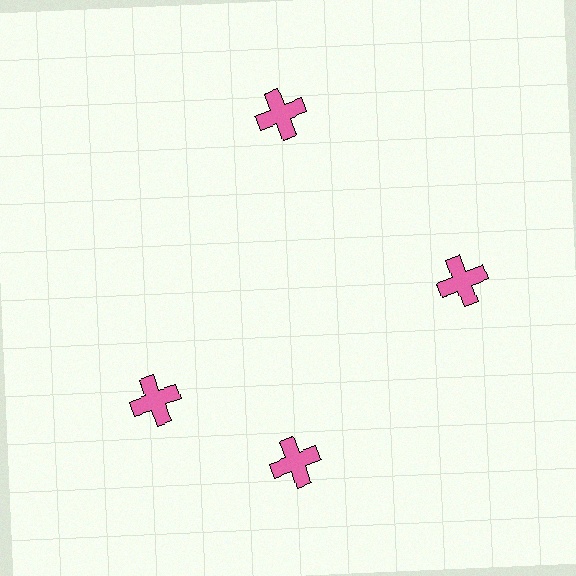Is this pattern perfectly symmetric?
No. The 4 pink crosses are arranged in a ring, but one element near the 9 o'clock position is rotated out of alignment along the ring, breaking the 4-fold rotational symmetry.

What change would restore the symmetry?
The symmetry would be restored by rotating it back into even spacing with its neighbors so that all 4 crosses sit at equal angles and equal distance from the center.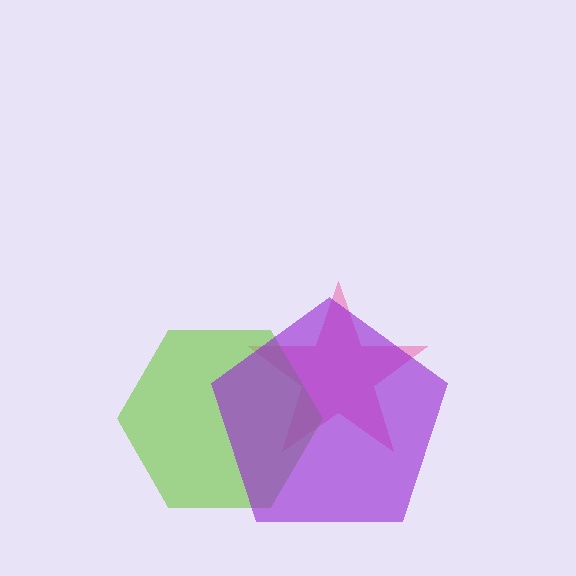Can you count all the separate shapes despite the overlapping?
Yes, there are 3 separate shapes.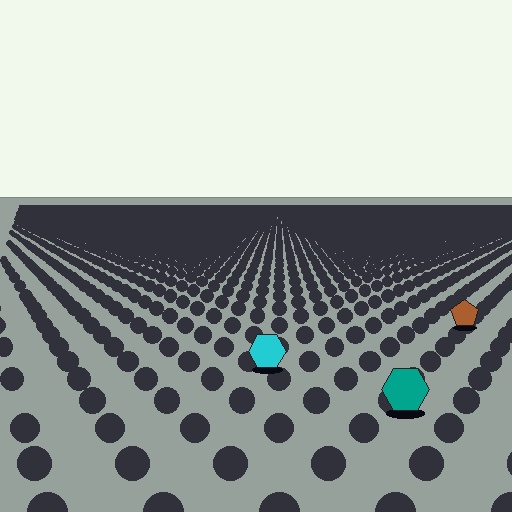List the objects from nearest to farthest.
From nearest to farthest: the teal hexagon, the cyan hexagon, the brown pentagon.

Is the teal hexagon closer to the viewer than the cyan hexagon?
Yes. The teal hexagon is closer — you can tell from the texture gradient: the ground texture is coarser near it.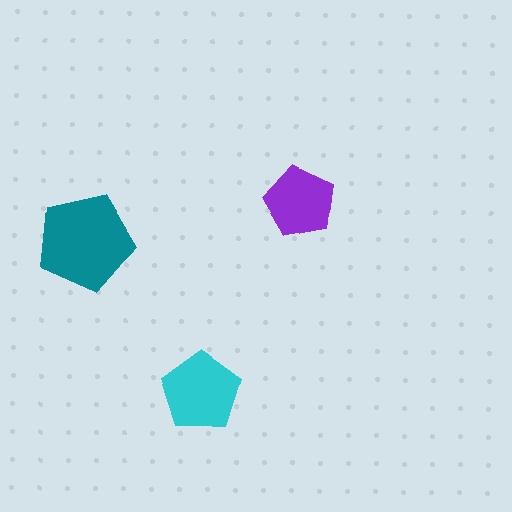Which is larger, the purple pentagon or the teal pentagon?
The teal one.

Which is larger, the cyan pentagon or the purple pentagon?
The cyan one.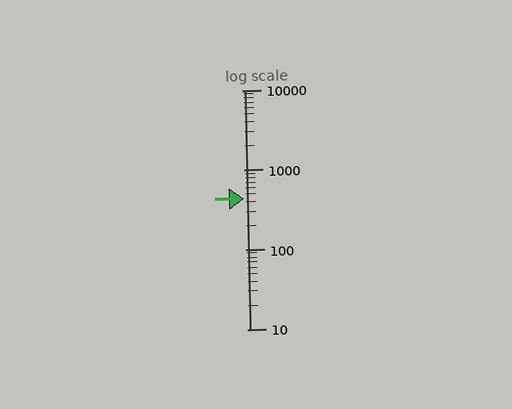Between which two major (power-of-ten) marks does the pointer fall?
The pointer is between 100 and 1000.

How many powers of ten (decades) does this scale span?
The scale spans 3 decades, from 10 to 10000.